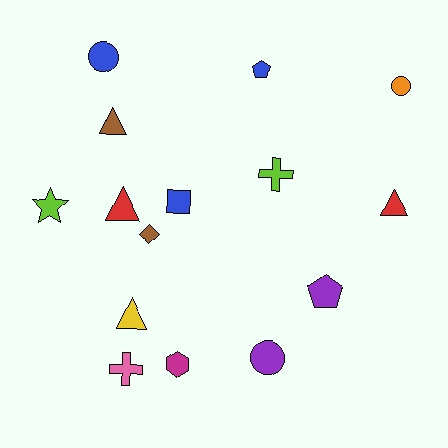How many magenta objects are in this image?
There is 1 magenta object.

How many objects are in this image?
There are 15 objects.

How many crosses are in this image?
There are 2 crosses.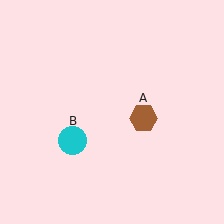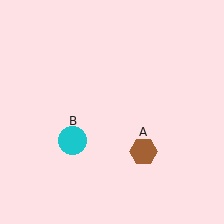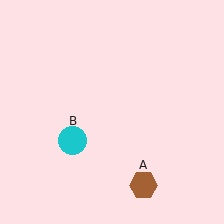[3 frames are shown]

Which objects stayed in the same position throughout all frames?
Cyan circle (object B) remained stationary.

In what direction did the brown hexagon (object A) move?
The brown hexagon (object A) moved down.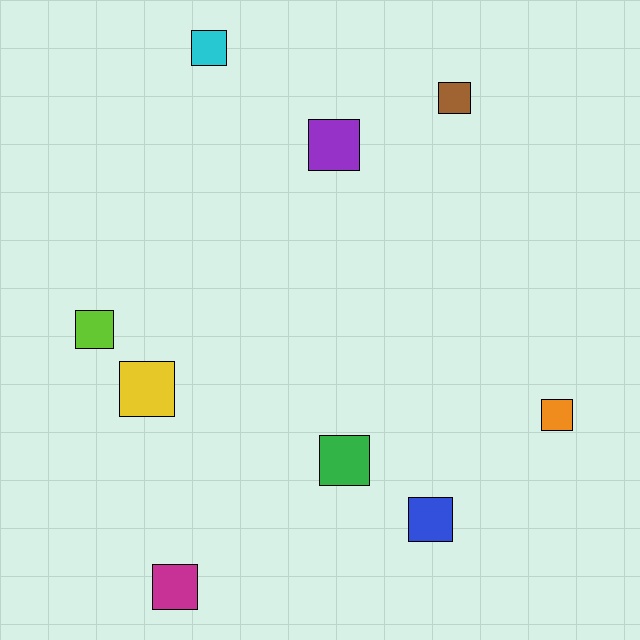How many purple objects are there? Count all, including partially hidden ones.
There is 1 purple object.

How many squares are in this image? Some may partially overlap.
There are 9 squares.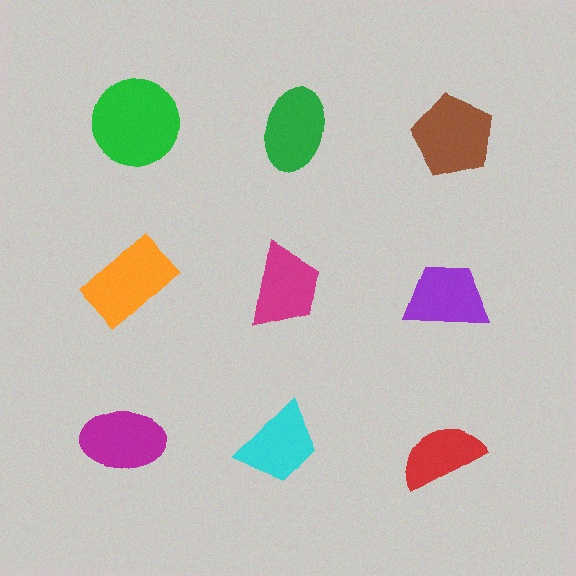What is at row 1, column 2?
A green ellipse.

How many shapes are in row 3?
3 shapes.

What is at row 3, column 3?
A red semicircle.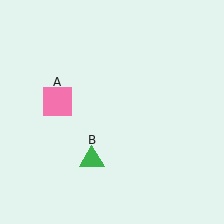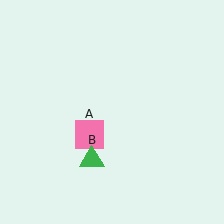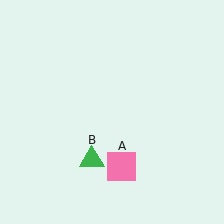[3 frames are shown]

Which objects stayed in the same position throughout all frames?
Green triangle (object B) remained stationary.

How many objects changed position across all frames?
1 object changed position: pink square (object A).